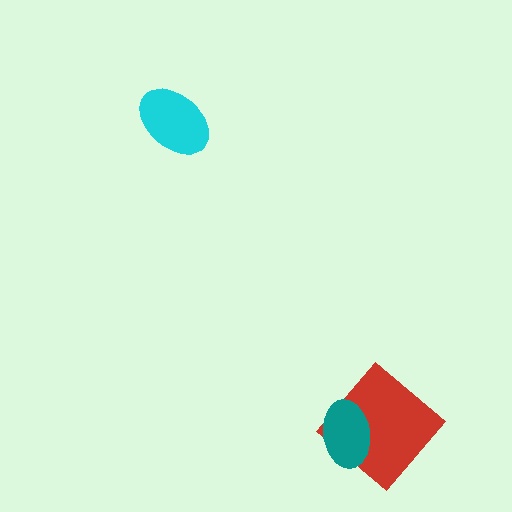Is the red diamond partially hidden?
Yes, it is partially covered by another shape.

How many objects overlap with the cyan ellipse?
0 objects overlap with the cyan ellipse.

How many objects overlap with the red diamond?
1 object overlaps with the red diamond.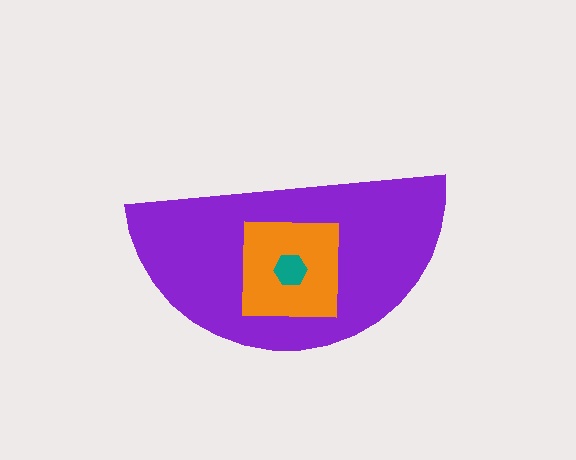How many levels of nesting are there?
3.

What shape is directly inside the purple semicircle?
The orange square.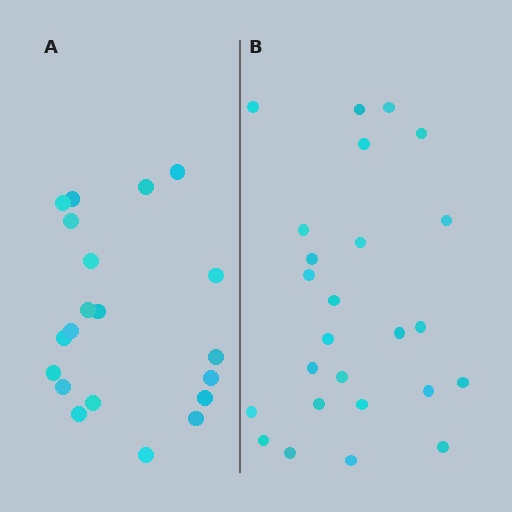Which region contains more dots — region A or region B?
Region B (the right region) has more dots.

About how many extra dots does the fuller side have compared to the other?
Region B has about 5 more dots than region A.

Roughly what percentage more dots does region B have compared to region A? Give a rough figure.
About 25% more.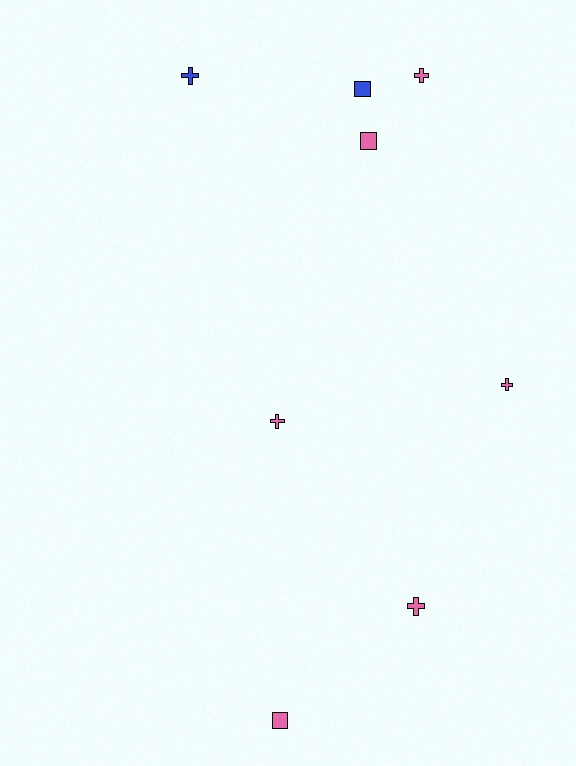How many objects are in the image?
There are 8 objects.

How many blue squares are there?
There is 1 blue square.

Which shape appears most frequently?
Cross, with 5 objects.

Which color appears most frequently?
Pink, with 6 objects.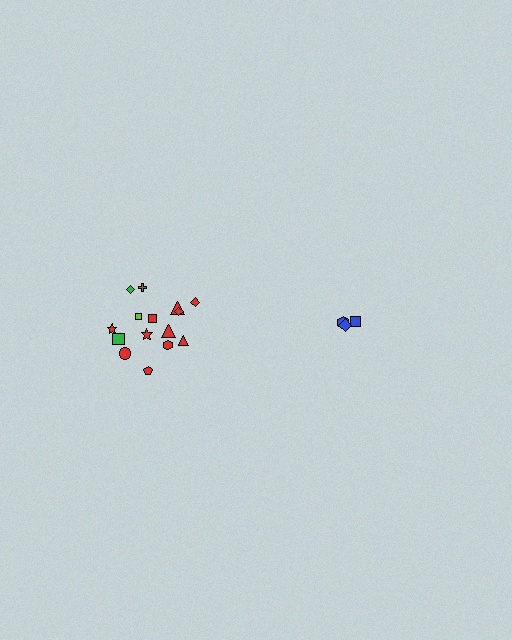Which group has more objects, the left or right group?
The left group.